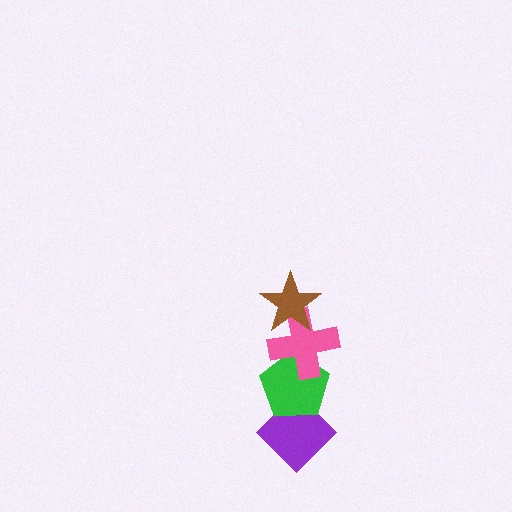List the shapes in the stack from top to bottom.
From top to bottom: the brown star, the pink cross, the green pentagon, the purple diamond.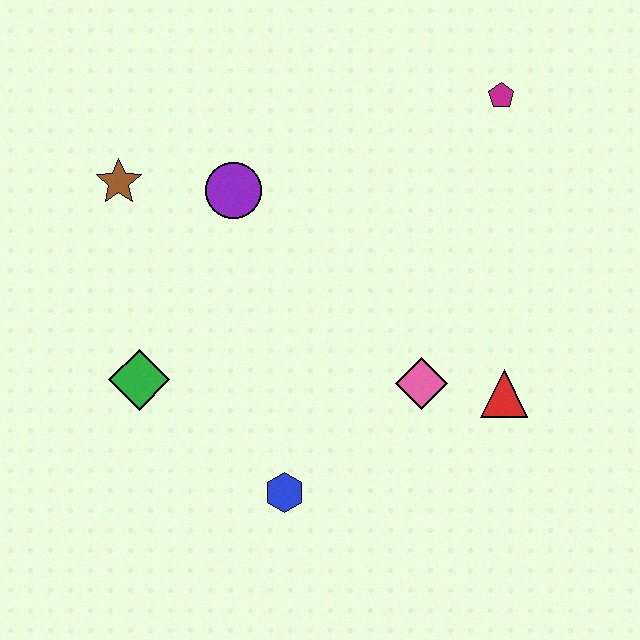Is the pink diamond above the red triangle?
Yes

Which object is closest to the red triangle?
The pink diamond is closest to the red triangle.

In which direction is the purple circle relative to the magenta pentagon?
The purple circle is to the left of the magenta pentagon.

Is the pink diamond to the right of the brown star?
Yes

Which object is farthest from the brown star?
The red triangle is farthest from the brown star.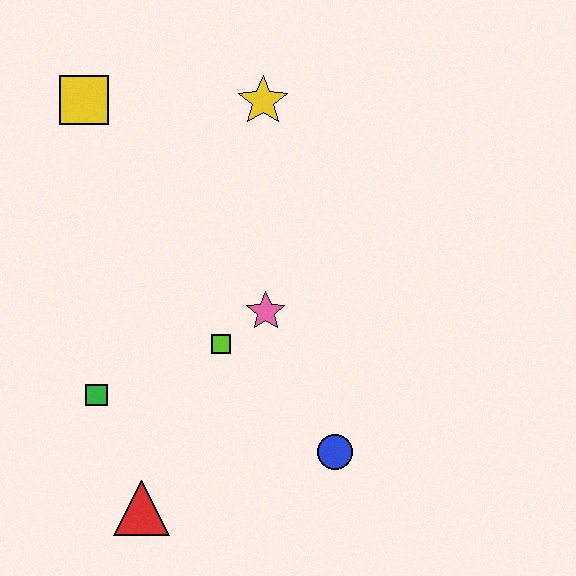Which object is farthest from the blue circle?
The yellow square is farthest from the blue circle.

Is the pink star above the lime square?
Yes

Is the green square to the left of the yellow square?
No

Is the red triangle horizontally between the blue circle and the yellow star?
No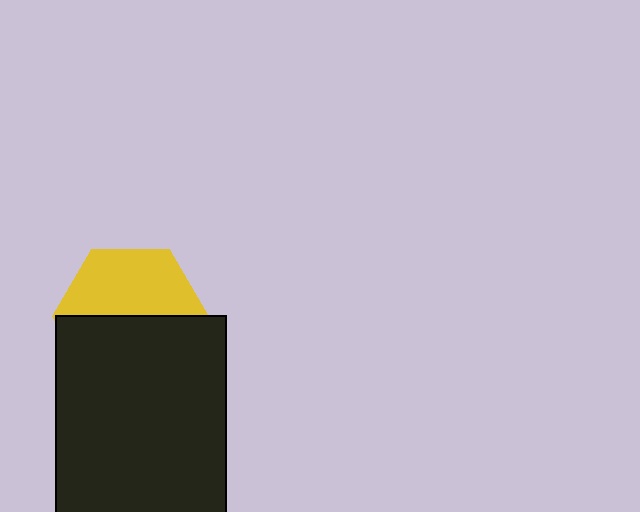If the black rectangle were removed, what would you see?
You would see the complete yellow hexagon.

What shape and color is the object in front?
The object in front is a black rectangle.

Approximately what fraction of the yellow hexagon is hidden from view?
Roughly 51% of the yellow hexagon is hidden behind the black rectangle.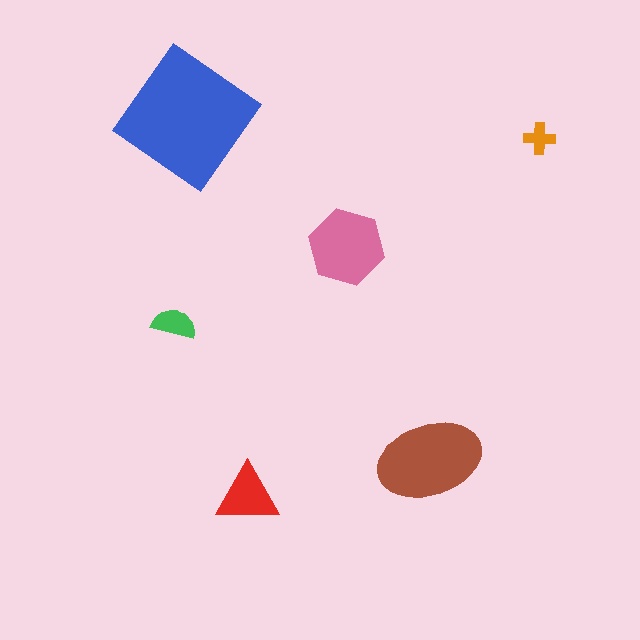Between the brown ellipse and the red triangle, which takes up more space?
The brown ellipse.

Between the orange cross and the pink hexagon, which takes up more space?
The pink hexagon.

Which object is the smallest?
The orange cross.